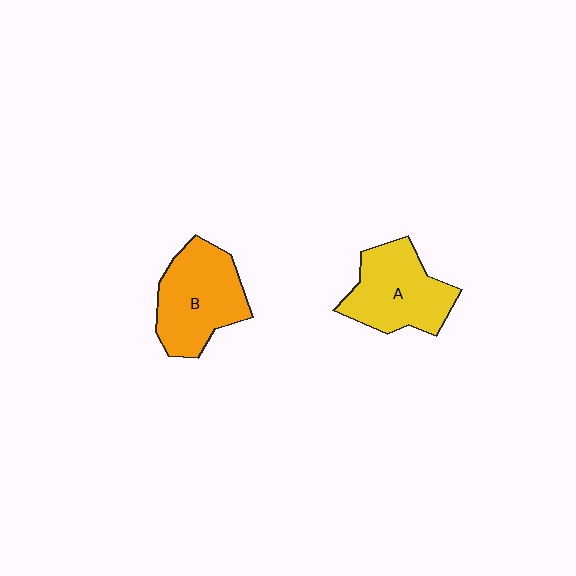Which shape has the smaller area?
Shape A (yellow).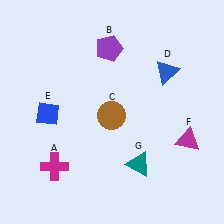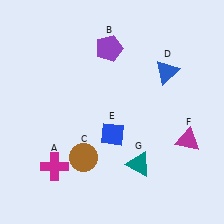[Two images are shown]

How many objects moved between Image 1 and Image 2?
2 objects moved between the two images.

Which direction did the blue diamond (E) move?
The blue diamond (E) moved right.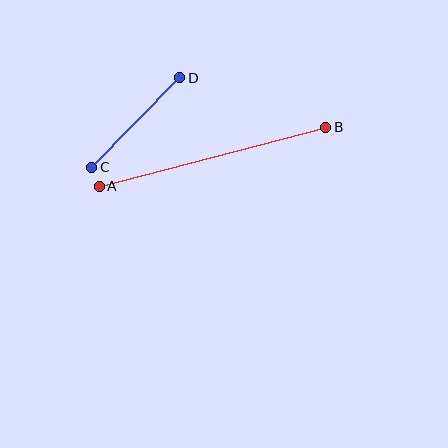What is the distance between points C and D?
The distance is approximately 125 pixels.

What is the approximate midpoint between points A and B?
The midpoint is at approximately (213, 157) pixels.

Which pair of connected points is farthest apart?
Points A and B are farthest apart.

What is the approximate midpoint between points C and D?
The midpoint is at approximately (136, 122) pixels.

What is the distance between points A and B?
The distance is approximately 234 pixels.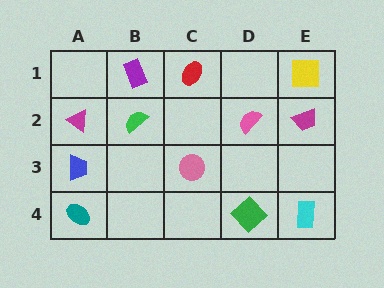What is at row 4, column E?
A cyan rectangle.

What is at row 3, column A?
A blue trapezoid.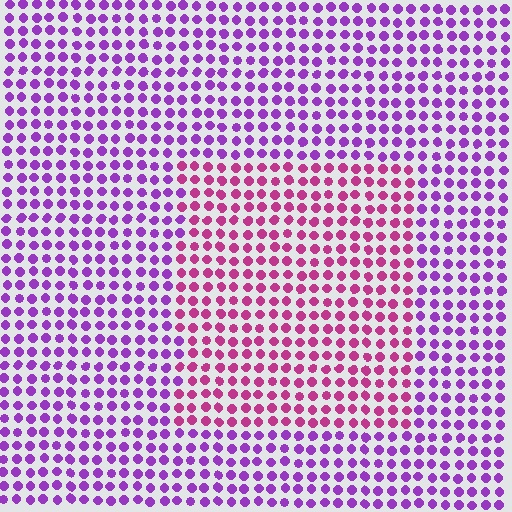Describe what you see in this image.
The image is filled with small purple elements in a uniform arrangement. A rectangle-shaped region is visible where the elements are tinted to a slightly different hue, forming a subtle color boundary.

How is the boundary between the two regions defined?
The boundary is defined purely by a slight shift in hue (about 40 degrees). Spacing, size, and orientation are identical on both sides.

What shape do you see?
I see a rectangle.